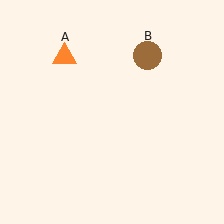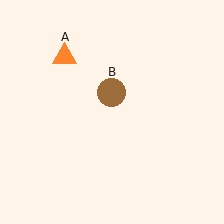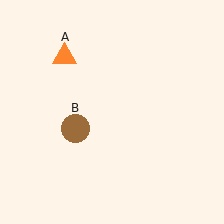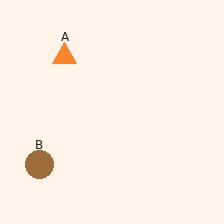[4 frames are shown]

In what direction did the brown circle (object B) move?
The brown circle (object B) moved down and to the left.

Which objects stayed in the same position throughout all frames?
Orange triangle (object A) remained stationary.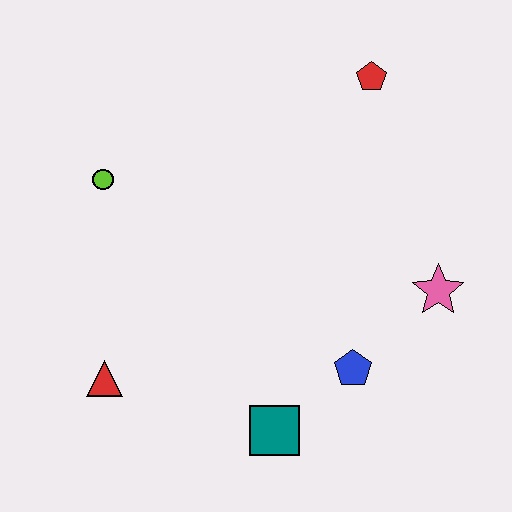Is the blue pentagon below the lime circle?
Yes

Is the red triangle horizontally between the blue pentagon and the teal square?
No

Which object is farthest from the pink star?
The lime circle is farthest from the pink star.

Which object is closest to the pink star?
The blue pentagon is closest to the pink star.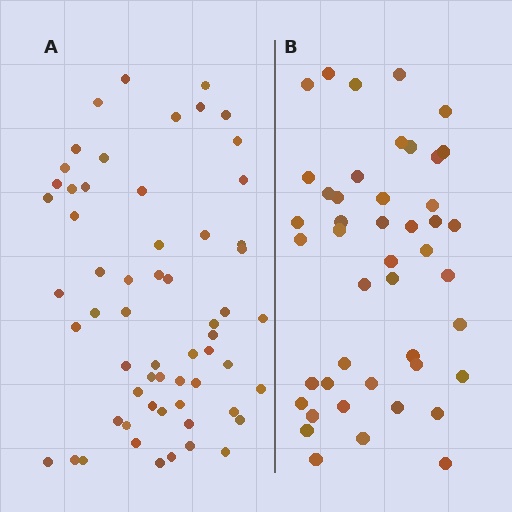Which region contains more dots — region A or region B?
Region A (the left region) has more dots.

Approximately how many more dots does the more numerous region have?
Region A has approximately 15 more dots than region B.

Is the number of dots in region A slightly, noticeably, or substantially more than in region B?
Region A has noticeably more, but not dramatically so. The ratio is roughly 1.3 to 1.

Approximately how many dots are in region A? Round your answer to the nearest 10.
About 60 dots.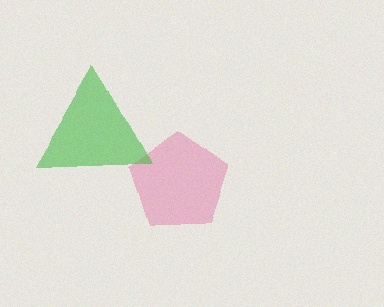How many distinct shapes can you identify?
There are 2 distinct shapes: a pink pentagon, a green triangle.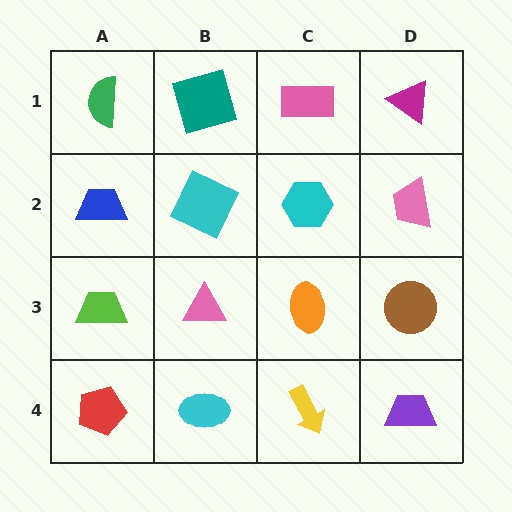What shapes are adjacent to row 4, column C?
An orange ellipse (row 3, column C), a cyan ellipse (row 4, column B), a purple trapezoid (row 4, column D).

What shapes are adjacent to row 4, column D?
A brown circle (row 3, column D), a yellow arrow (row 4, column C).